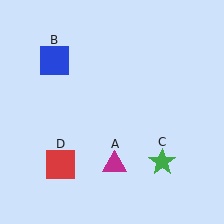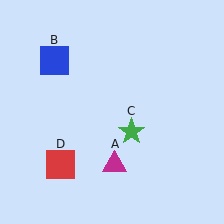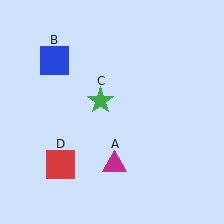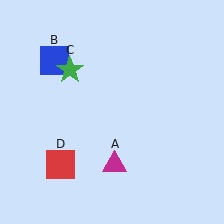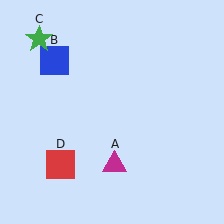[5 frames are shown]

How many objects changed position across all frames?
1 object changed position: green star (object C).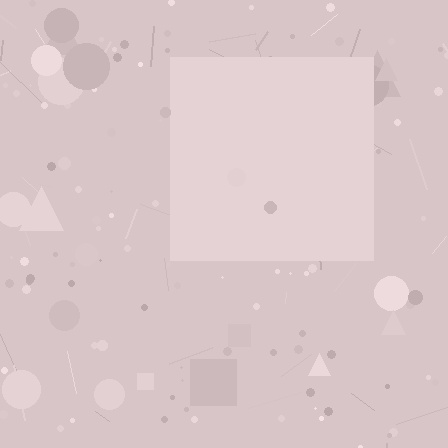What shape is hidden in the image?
A square is hidden in the image.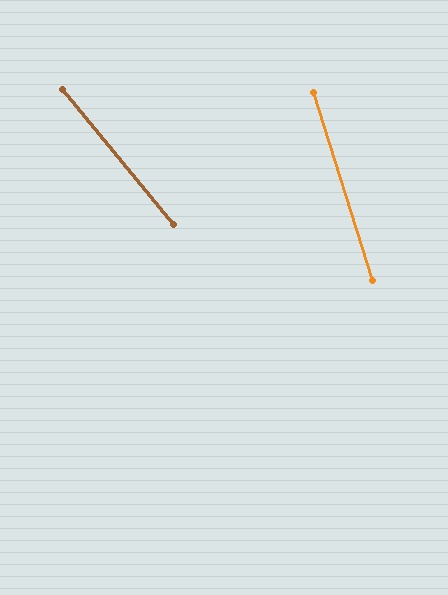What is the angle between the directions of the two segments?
Approximately 22 degrees.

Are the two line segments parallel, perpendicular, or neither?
Neither parallel nor perpendicular — they differ by about 22°.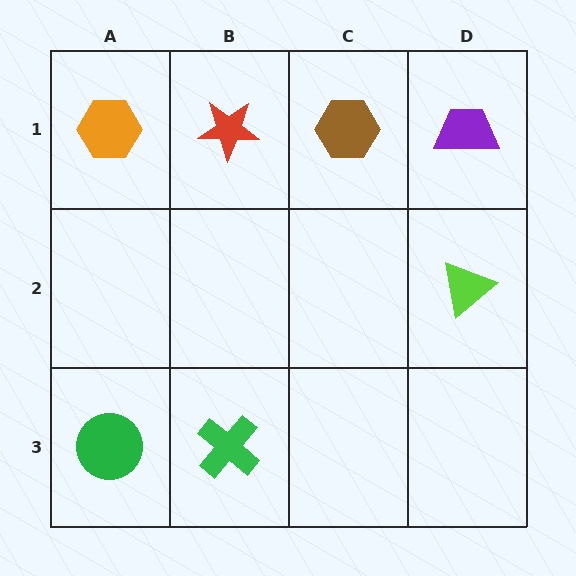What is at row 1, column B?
A red star.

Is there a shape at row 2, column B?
No, that cell is empty.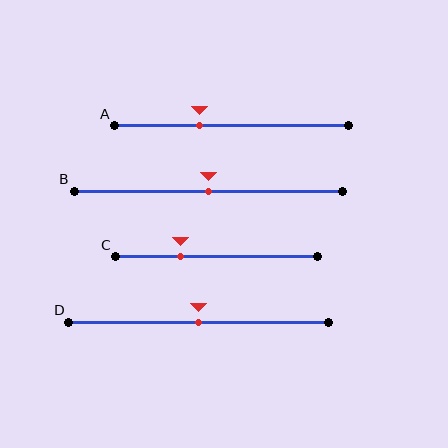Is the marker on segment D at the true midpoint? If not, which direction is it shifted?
Yes, the marker on segment D is at the true midpoint.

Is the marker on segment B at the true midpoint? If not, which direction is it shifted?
Yes, the marker on segment B is at the true midpoint.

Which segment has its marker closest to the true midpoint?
Segment B has its marker closest to the true midpoint.